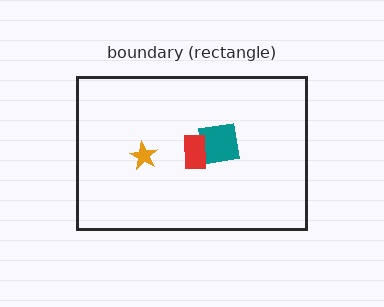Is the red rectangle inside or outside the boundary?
Inside.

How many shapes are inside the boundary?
3 inside, 0 outside.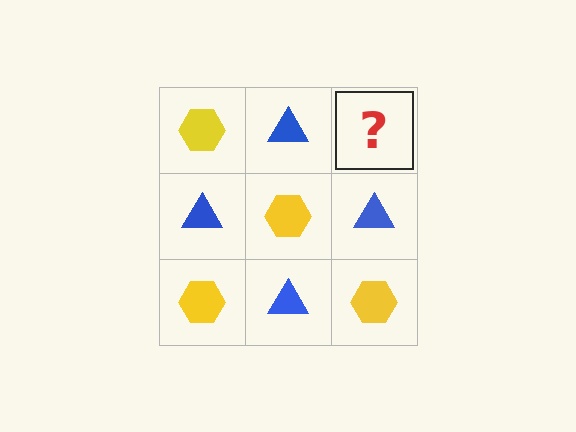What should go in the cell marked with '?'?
The missing cell should contain a yellow hexagon.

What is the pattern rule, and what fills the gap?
The rule is that it alternates yellow hexagon and blue triangle in a checkerboard pattern. The gap should be filled with a yellow hexagon.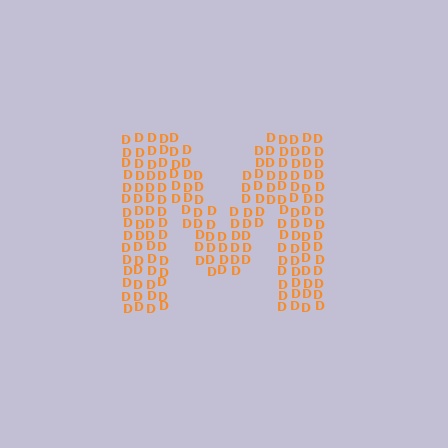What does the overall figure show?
The overall figure shows the letter M.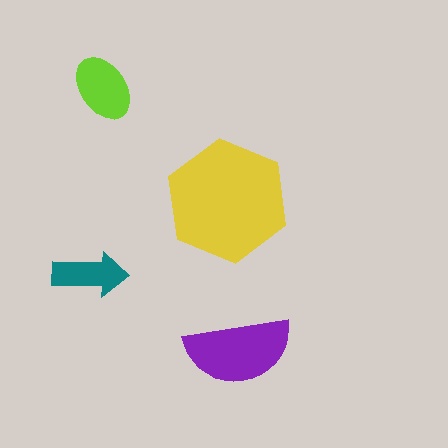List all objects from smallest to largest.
The teal arrow, the lime ellipse, the purple semicircle, the yellow hexagon.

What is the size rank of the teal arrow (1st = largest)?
4th.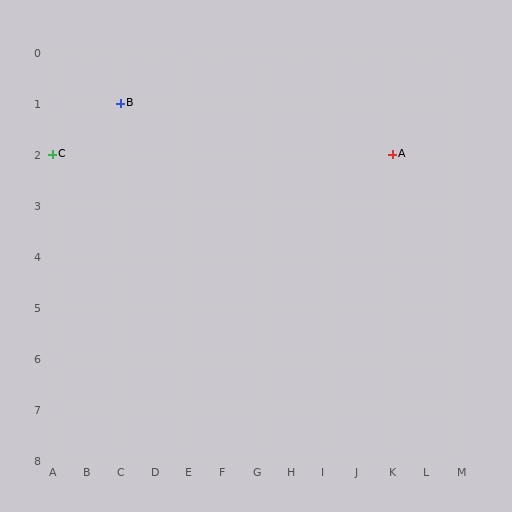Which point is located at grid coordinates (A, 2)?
Point C is at (A, 2).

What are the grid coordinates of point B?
Point B is at grid coordinates (C, 1).